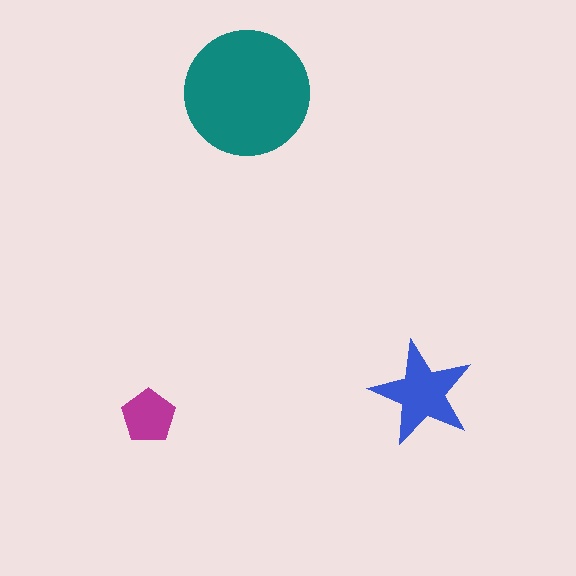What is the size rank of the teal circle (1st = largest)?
1st.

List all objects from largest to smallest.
The teal circle, the blue star, the magenta pentagon.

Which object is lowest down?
The magenta pentagon is bottommost.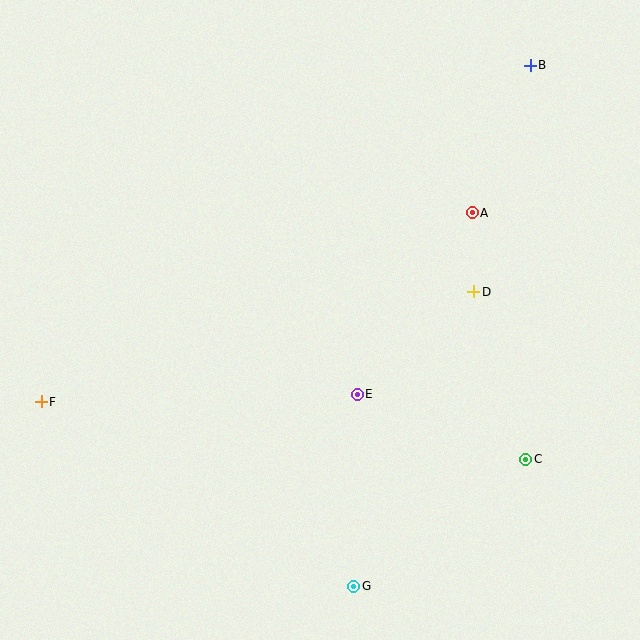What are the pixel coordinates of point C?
Point C is at (526, 459).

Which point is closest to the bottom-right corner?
Point C is closest to the bottom-right corner.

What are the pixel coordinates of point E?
Point E is at (357, 394).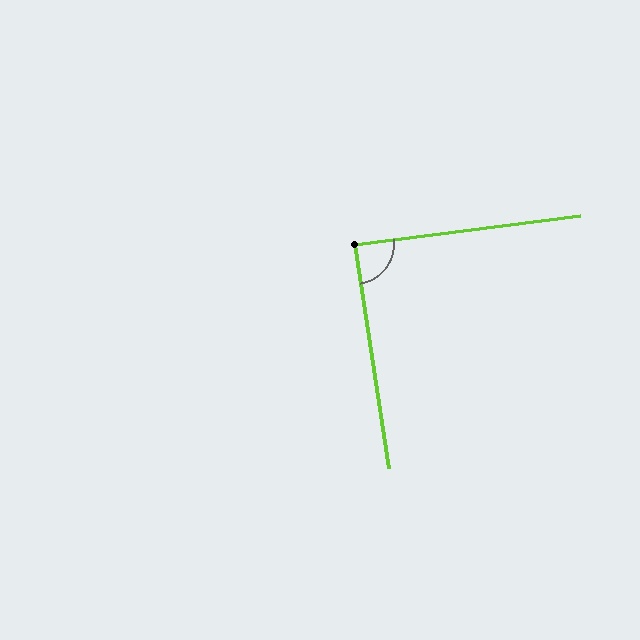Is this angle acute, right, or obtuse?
It is approximately a right angle.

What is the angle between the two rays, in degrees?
Approximately 89 degrees.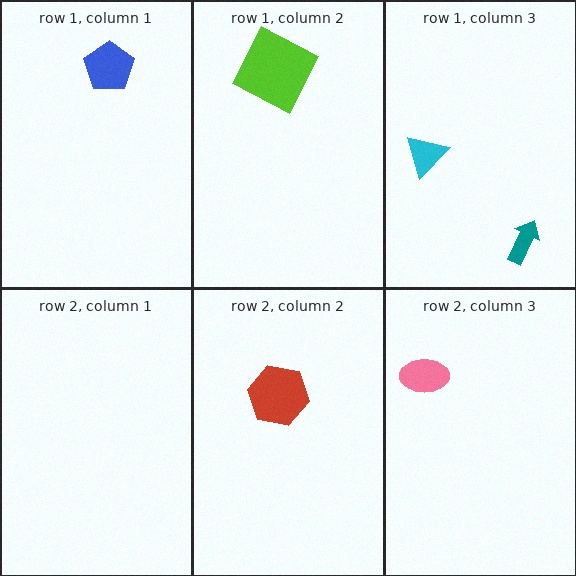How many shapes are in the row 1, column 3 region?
2.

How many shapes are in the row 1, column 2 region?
1.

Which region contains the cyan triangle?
The row 1, column 3 region.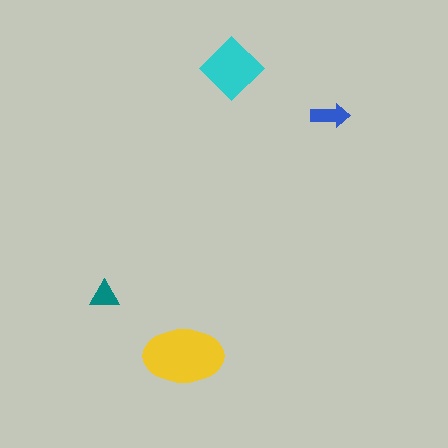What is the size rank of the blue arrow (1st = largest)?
3rd.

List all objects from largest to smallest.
The yellow ellipse, the cyan diamond, the blue arrow, the teal triangle.